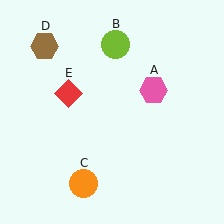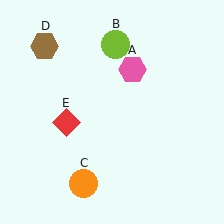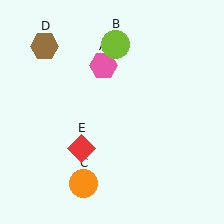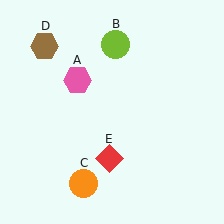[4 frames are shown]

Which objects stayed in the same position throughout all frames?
Lime circle (object B) and orange circle (object C) and brown hexagon (object D) remained stationary.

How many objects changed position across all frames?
2 objects changed position: pink hexagon (object A), red diamond (object E).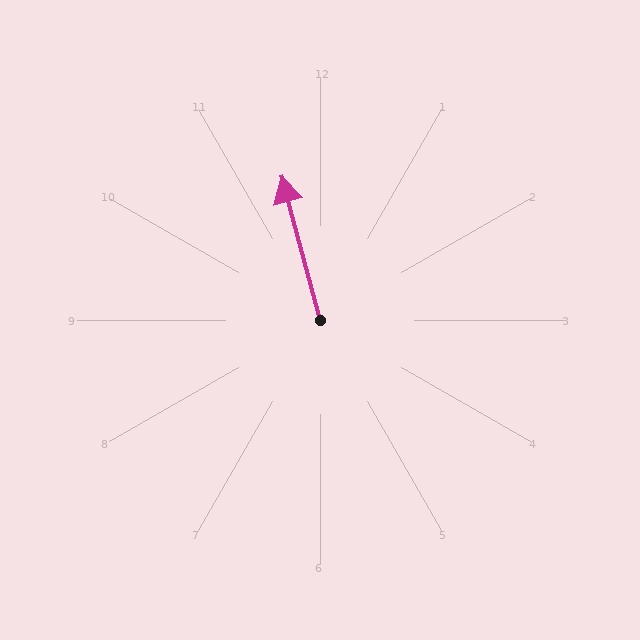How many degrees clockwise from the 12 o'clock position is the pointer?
Approximately 345 degrees.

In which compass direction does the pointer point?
North.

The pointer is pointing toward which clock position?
Roughly 11 o'clock.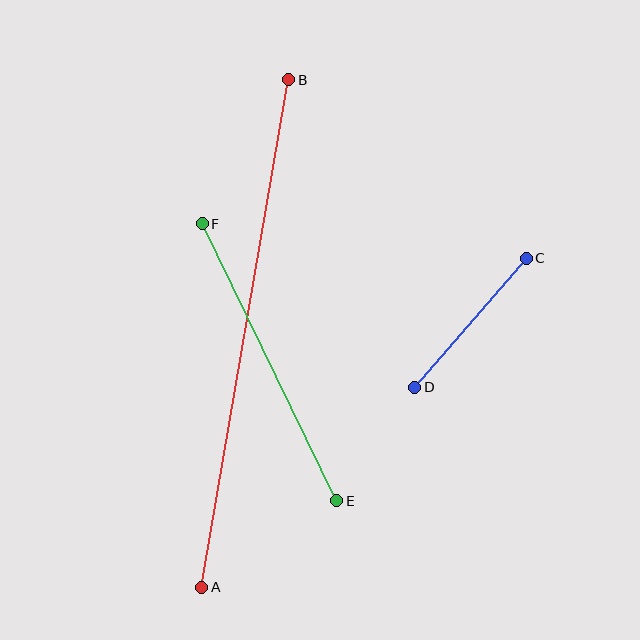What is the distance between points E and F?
The distance is approximately 308 pixels.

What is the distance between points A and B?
The distance is approximately 515 pixels.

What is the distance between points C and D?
The distance is approximately 171 pixels.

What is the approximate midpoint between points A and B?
The midpoint is at approximately (245, 334) pixels.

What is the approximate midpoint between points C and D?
The midpoint is at approximately (470, 323) pixels.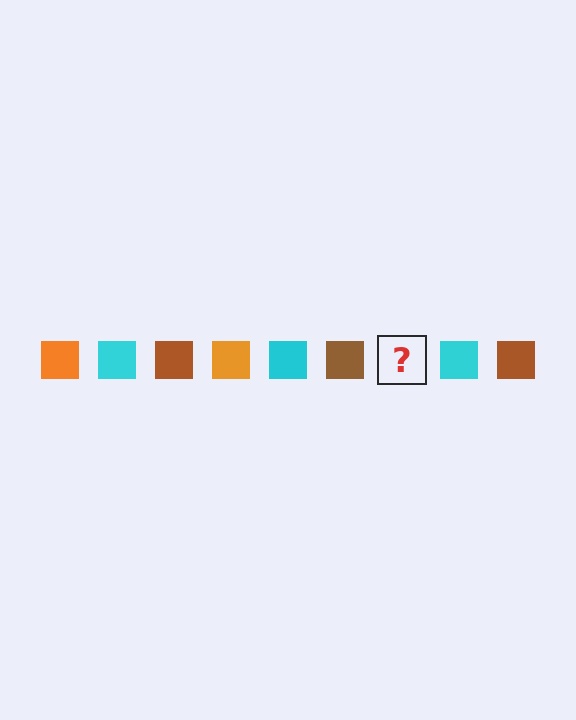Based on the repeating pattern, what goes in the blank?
The blank should be an orange square.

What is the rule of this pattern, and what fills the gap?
The rule is that the pattern cycles through orange, cyan, brown squares. The gap should be filled with an orange square.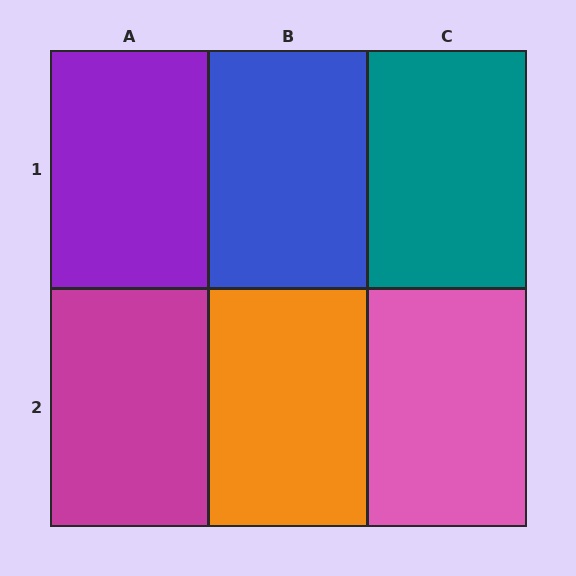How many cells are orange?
1 cell is orange.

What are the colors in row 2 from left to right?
Magenta, orange, pink.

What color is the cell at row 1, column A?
Purple.